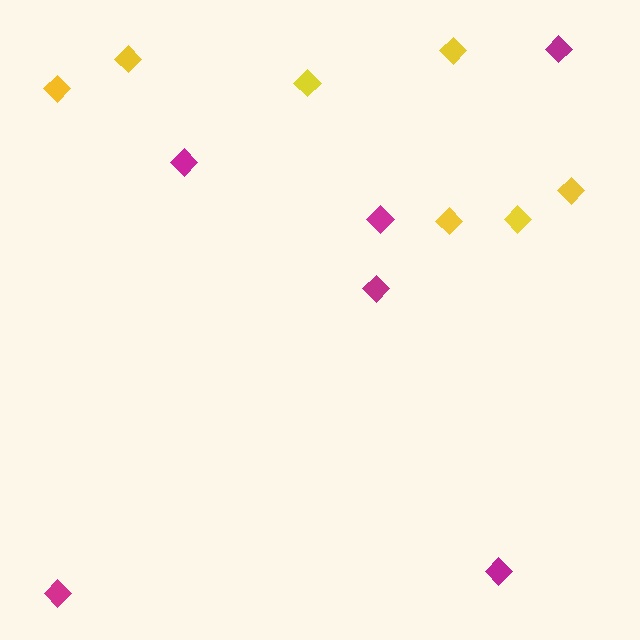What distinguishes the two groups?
There are 2 groups: one group of yellow diamonds (7) and one group of magenta diamonds (6).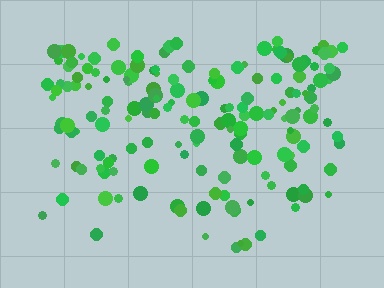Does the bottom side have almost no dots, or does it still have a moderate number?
Still a moderate number, just noticeably fewer than the top.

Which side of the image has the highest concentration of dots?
The top.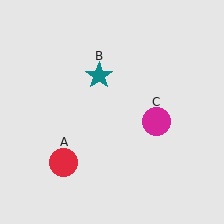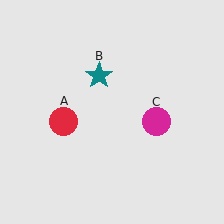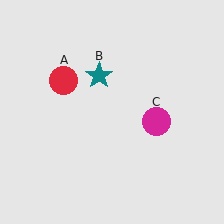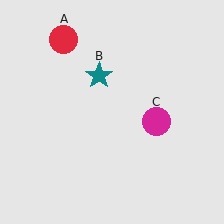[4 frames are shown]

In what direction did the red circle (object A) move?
The red circle (object A) moved up.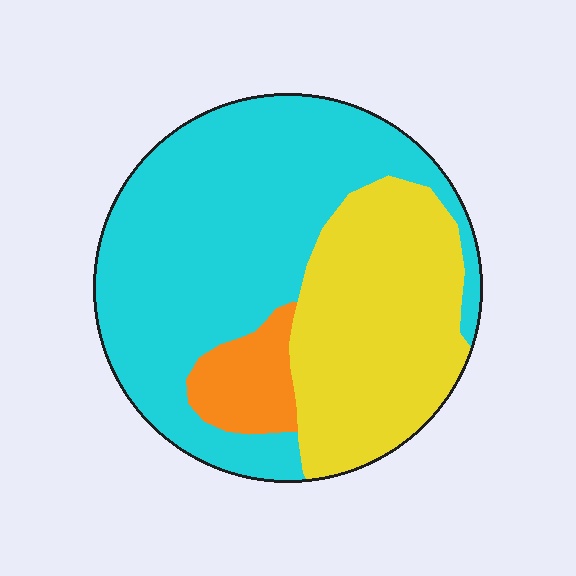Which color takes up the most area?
Cyan, at roughly 55%.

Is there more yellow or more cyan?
Cyan.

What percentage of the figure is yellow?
Yellow takes up between a quarter and a half of the figure.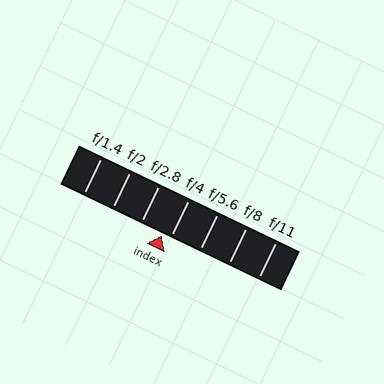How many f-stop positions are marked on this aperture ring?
There are 7 f-stop positions marked.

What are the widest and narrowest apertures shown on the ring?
The widest aperture shown is f/1.4 and the narrowest is f/11.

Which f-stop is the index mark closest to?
The index mark is closest to f/4.